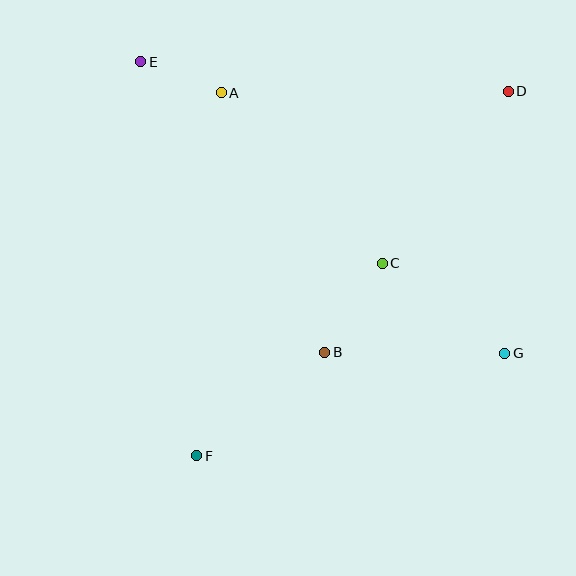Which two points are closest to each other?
Points A and E are closest to each other.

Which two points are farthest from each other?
Points D and F are farthest from each other.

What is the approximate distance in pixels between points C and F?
The distance between C and F is approximately 267 pixels.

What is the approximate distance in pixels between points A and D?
The distance between A and D is approximately 287 pixels.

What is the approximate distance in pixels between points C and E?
The distance between C and E is approximately 315 pixels.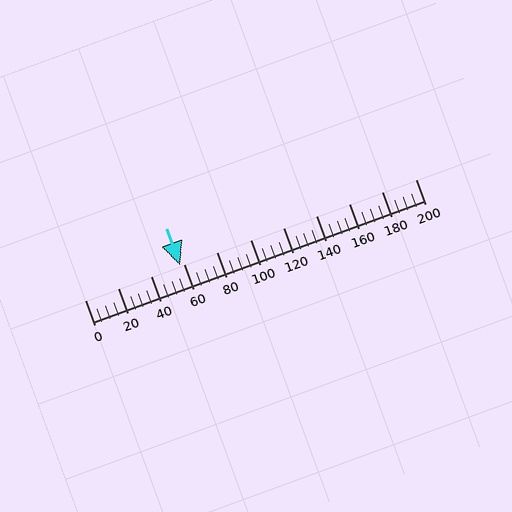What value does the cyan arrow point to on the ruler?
The cyan arrow points to approximately 58.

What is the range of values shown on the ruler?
The ruler shows values from 0 to 200.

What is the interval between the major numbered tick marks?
The major tick marks are spaced 20 units apart.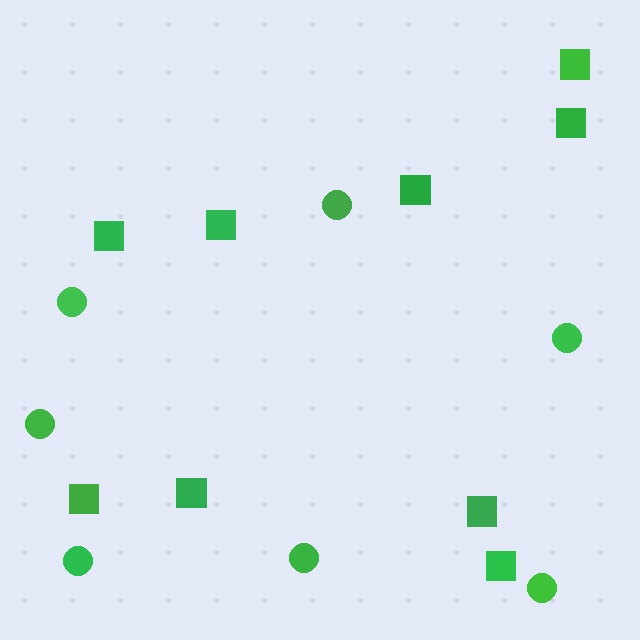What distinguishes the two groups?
There are 2 groups: one group of squares (9) and one group of circles (7).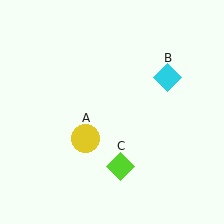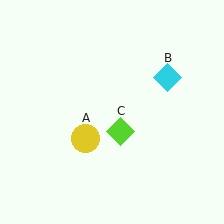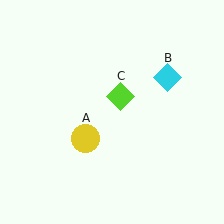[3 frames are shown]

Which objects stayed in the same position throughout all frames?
Yellow circle (object A) and cyan diamond (object B) remained stationary.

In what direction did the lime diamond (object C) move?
The lime diamond (object C) moved up.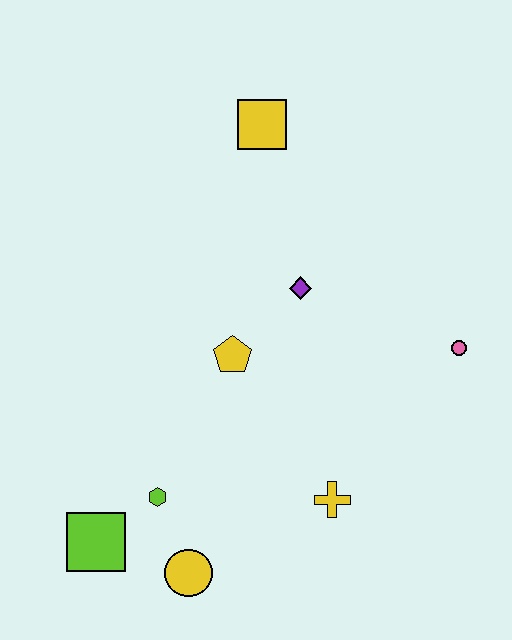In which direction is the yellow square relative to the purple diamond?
The yellow square is above the purple diamond.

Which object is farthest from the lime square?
The yellow square is farthest from the lime square.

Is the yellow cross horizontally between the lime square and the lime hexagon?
No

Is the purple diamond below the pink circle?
No